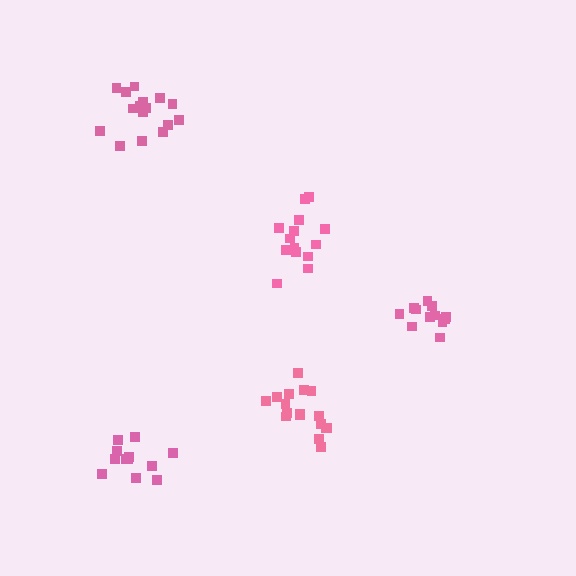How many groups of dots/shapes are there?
There are 5 groups.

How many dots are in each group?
Group 1: 16 dots, Group 2: 14 dots, Group 3: 12 dots, Group 4: 12 dots, Group 5: 17 dots (71 total).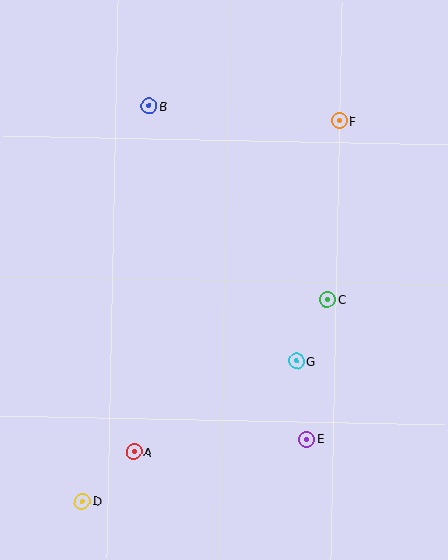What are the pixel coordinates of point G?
Point G is at (297, 361).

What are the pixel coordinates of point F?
Point F is at (340, 121).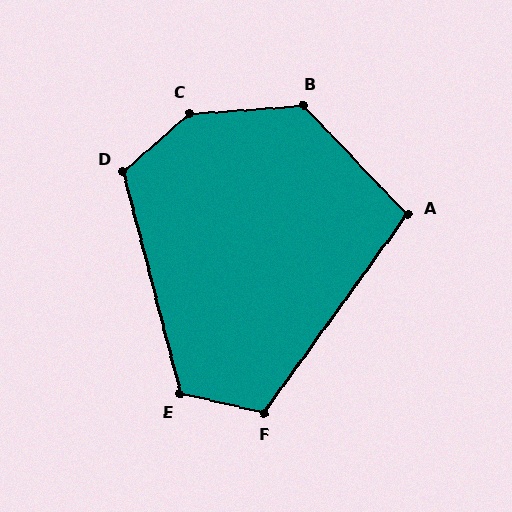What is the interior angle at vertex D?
Approximately 117 degrees (obtuse).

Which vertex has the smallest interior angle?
A, at approximately 100 degrees.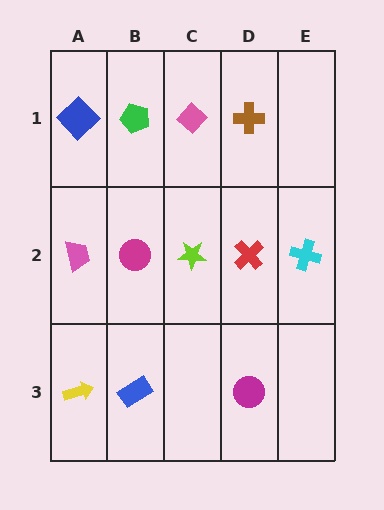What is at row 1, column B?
A green pentagon.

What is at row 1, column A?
A blue diamond.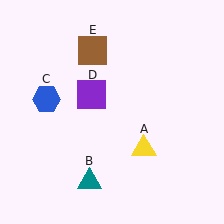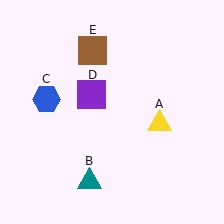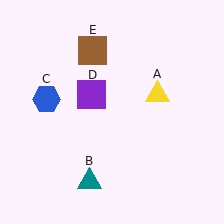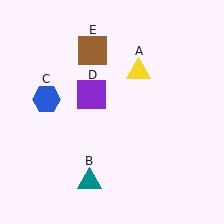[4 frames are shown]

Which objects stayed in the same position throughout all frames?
Teal triangle (object B) and blue hexagon (object C) and purple square (object D) and brown square (object E) remained stationary.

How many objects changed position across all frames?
1 object changed position: yellow triangle (object A).